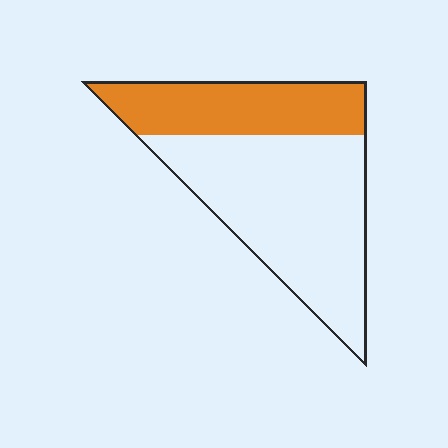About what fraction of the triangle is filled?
About one third (1/3).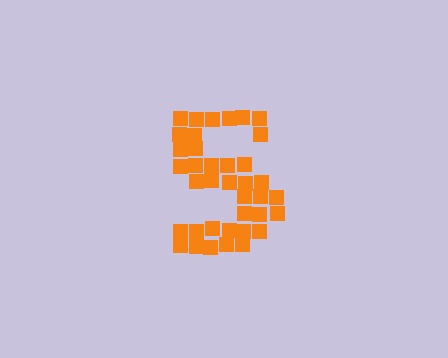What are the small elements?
The small elements are squares.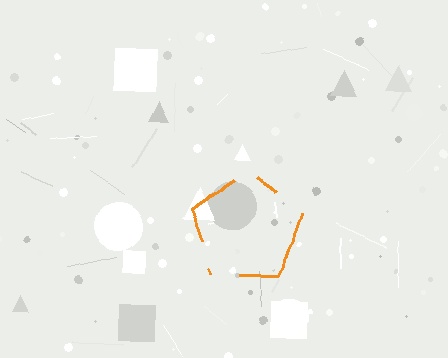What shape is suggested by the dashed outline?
The dashed outline suggests a pentagon.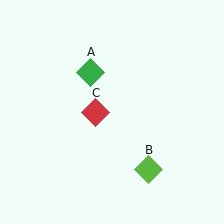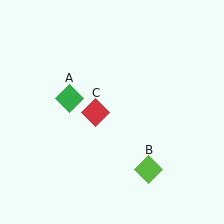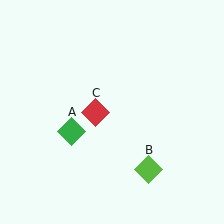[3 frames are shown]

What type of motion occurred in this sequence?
The green diamond (object A) rotated counterclockwise around the center of the scene.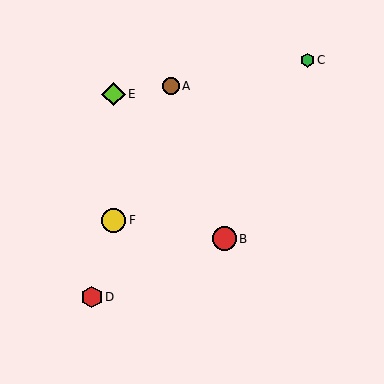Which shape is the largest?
The yellow circle (labeled F) is the largest.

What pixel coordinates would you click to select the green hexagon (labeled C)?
Click at (307, 60) to select the green hexagon C.